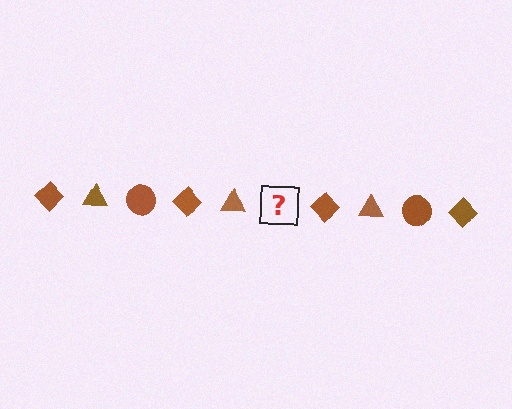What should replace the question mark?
The question mark should be replaced with a brown circle.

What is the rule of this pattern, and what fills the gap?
The rule is that the pattern cycles through diamond, triangle, circle shapes in brown. The gap should be filled with a brown circle.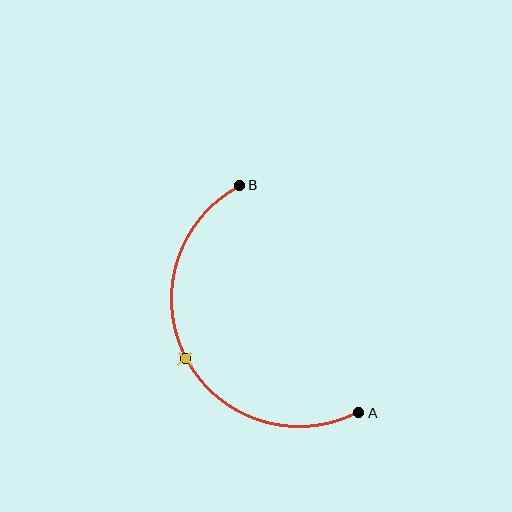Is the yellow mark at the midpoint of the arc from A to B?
Yes. The yellow mark lies on the arc at equal arc-length from both A and B — it is the arc midpoint.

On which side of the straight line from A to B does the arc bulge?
The arc bulges to the left of the straight line connecting A and B.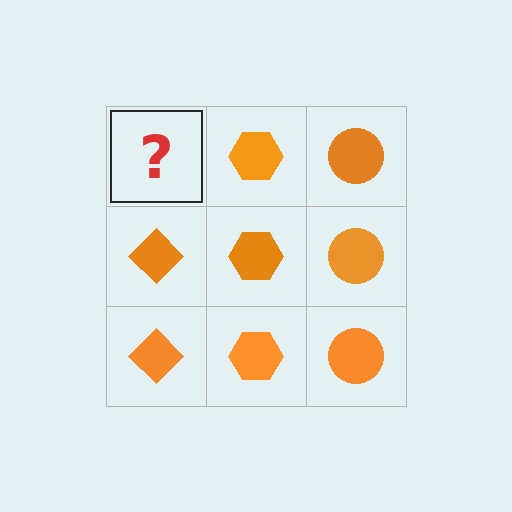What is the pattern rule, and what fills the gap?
The rule is that each column has a consistent shape. The gap should be filled with an orange diamond.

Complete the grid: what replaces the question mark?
The question mark should be replaced with an orange diamond.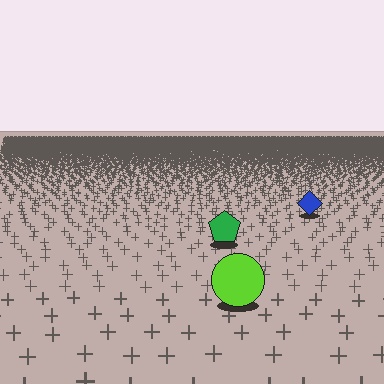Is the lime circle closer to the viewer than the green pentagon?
Yes. The lime circle is closer — you can tell from the texture gradient: the ground texture is coarser near it.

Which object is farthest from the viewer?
The blue diamond is farthest from the viewer. It appears smaller and the ground texture around it is denser.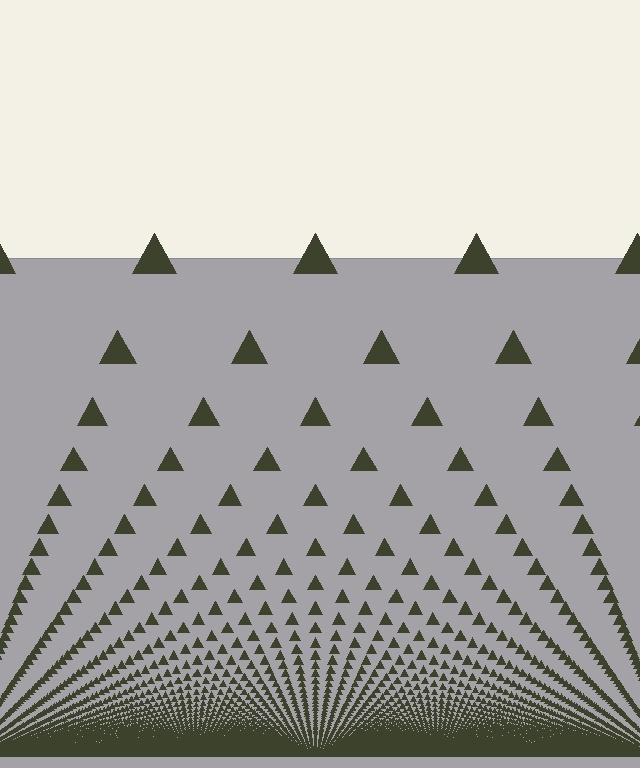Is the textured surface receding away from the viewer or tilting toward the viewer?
The surface appears to tilt toward the viewer. Texture elements get larger and sparser toward the top.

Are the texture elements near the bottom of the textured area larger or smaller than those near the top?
Smaller. The gradient is inverted — elements near the bottom are smaller and denser.